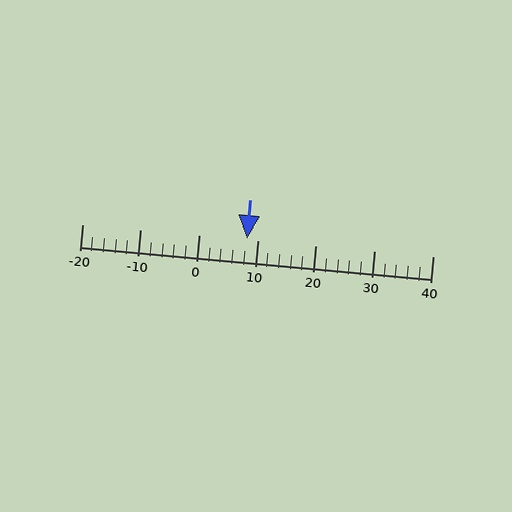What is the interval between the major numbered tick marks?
The major tick marks are spaced 10 units apart.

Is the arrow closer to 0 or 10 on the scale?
The arrow is closer to 10.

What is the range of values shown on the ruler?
The ruler shows values from -20 to 40.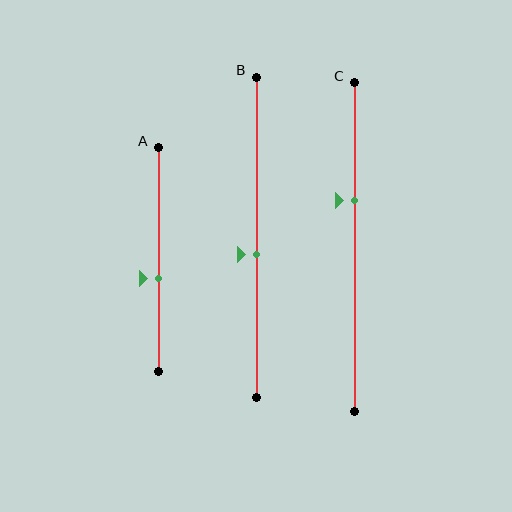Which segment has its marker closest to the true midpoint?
Segment B has its marker closest to the true midpoint.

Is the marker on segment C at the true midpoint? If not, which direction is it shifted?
No, the marker on segment C is shifted upward by about 14% of the segment length.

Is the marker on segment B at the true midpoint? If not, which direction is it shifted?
No, the marker on segment B is shifted downward by about 5% of the segment length.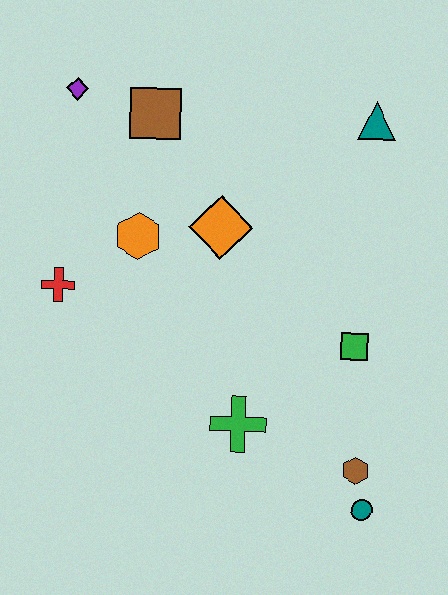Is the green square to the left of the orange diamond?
No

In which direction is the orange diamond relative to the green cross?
The orange diamond is above the green cross.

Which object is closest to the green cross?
The brown hexagon is closest to the green cross.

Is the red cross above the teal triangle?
No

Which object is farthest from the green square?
The purple diamond is farthest from the green square.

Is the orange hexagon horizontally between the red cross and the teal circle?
Yes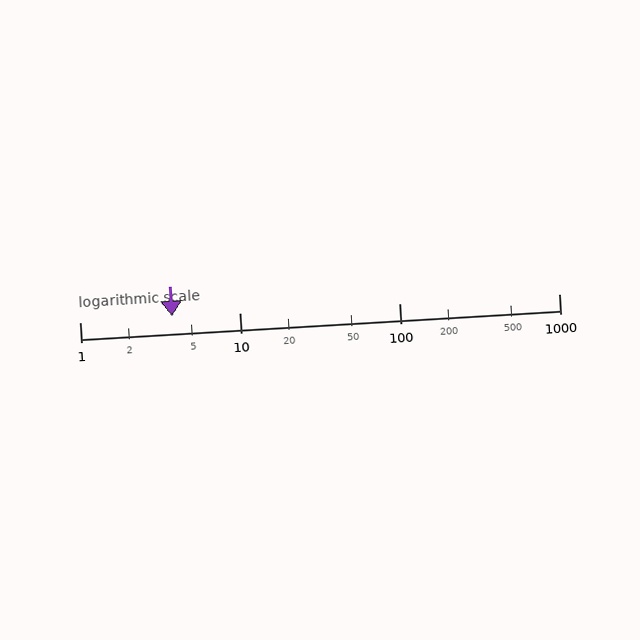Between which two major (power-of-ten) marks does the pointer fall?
The pointer is between 1 and 10.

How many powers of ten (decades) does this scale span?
The scale spans 3 decades, from 1 to 1000.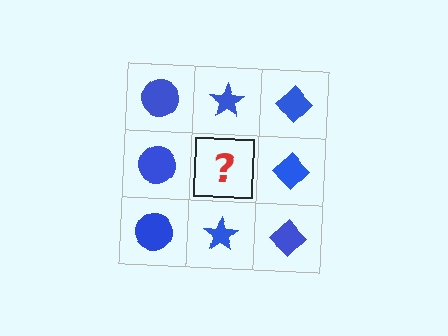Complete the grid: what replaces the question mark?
The question mark should be replaced with a blue star.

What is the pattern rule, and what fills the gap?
The rule is that each column has a consistent shape. The gap should be filled with a blue star.